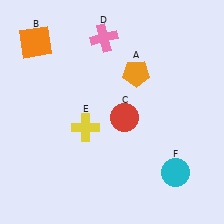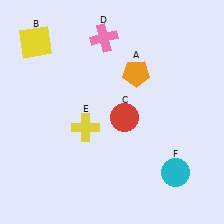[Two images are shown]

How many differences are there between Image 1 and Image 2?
There is 1 difference between the two images.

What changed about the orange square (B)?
In Image 1, B is orange. In Image 2, it changed to yellow.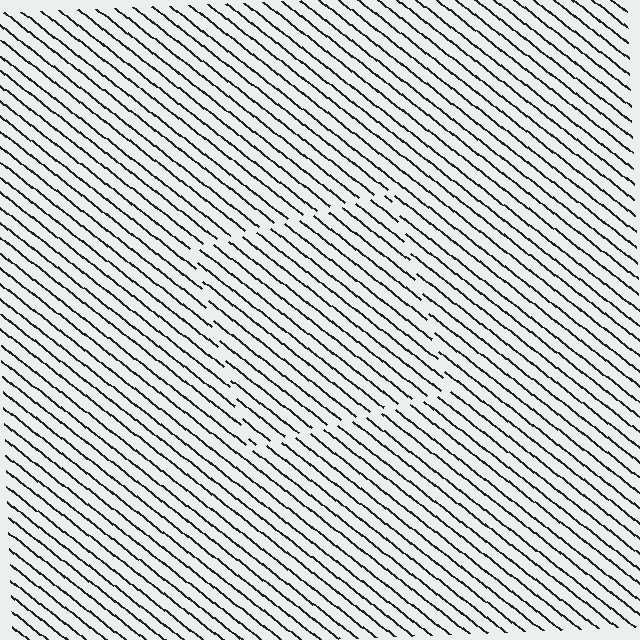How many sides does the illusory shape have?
4 sides — the line-ends trace a square.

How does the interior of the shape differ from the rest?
The interior of the shape contains the same grating, shifted by half a period — the contour is defined by the phase discontinuity where line-ends from the inner and outer gratings abut.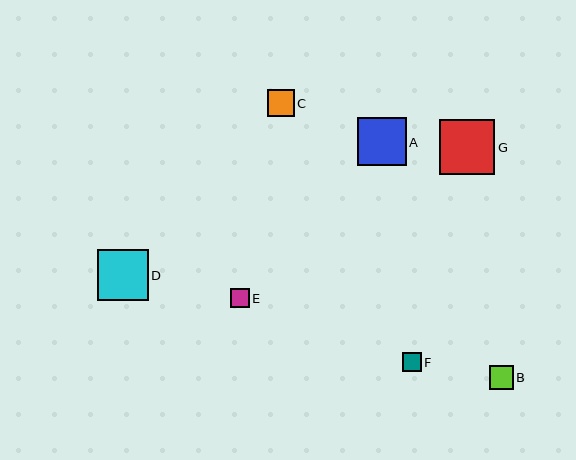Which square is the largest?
Square G is the largest with a size of approximately 56 pixels.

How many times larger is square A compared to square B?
Square A is approximately 2.1 times the size of square B.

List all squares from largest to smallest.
From largest to smallest: G, D, A, C, B, E, F.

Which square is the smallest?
Square F is the smallest with a size of approximately 19 pixels.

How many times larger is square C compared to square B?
Square C is approximately 1.1 times the size of square B.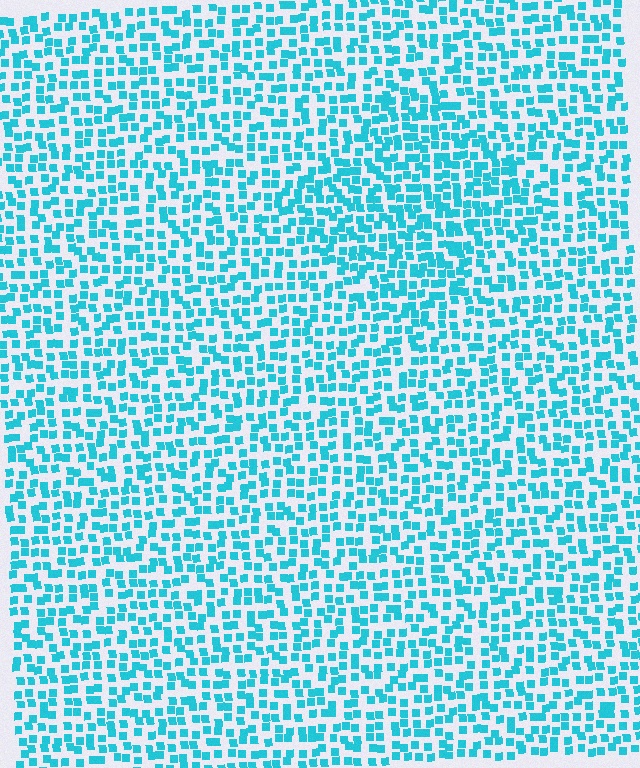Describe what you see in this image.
The image contains small cyan elements arranged at two different densities. A diamond-shaped region is visible where the elements are more densely packed than the surrounding area.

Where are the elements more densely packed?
The elements are more densely packed inside the diamond boundary.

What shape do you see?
I see a diamond.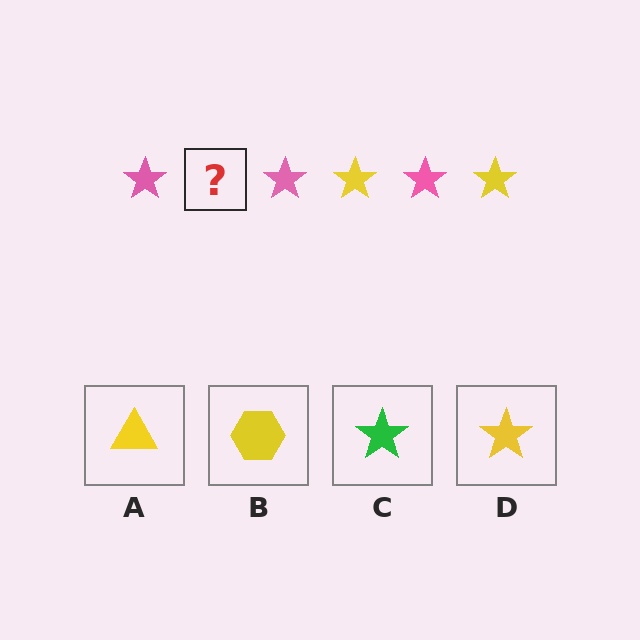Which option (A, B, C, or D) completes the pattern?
D.